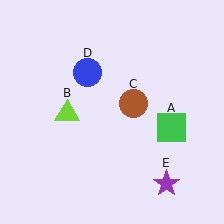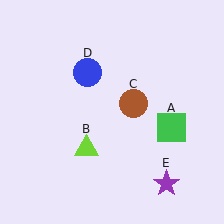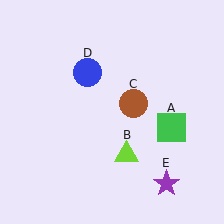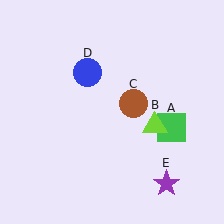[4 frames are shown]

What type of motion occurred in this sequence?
The lime triangle (object B) rotated counterclockwise around the center of the scene.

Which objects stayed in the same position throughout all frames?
Green square (object A) and brown circle (object C) and blue circle (object D) and purple star (object E) remained stationary.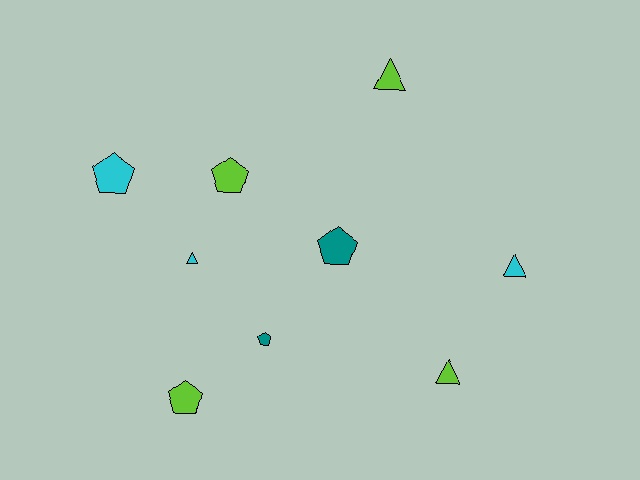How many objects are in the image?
There are 9 objects.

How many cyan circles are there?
There are no cyan circles.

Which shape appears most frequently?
Pentagon, with 5 objects.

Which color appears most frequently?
Lime, with 4 objects.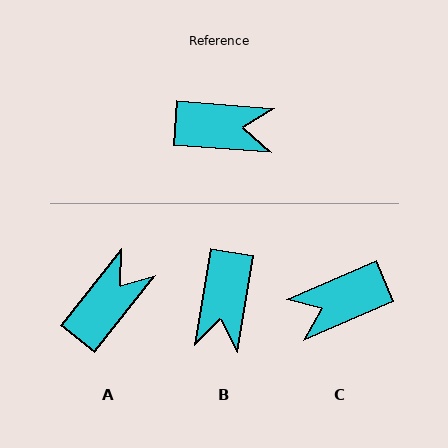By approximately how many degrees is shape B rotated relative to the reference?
Approximately 95 degrees clockwise.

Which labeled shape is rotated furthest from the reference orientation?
C, about 152 degrees away.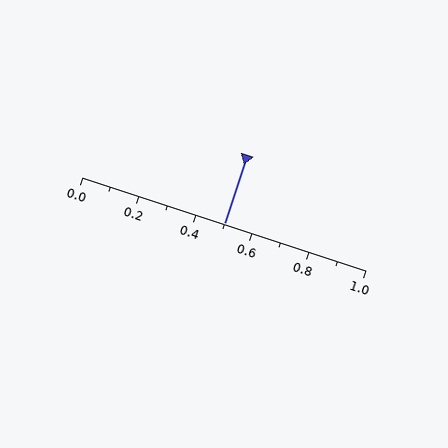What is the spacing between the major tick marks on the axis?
The major ticks are spaced 0.2 apart.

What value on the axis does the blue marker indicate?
The marker indicates approximately 0.5.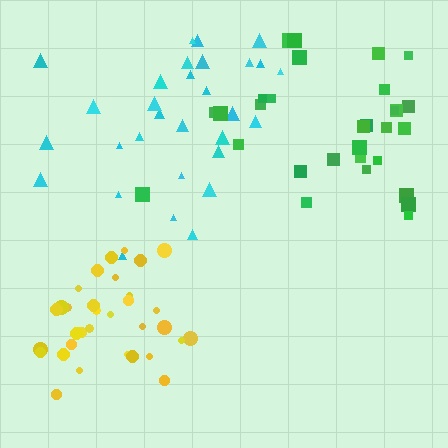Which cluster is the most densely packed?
Yellow.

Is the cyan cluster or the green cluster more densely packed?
Green.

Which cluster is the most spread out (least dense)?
Cyan.